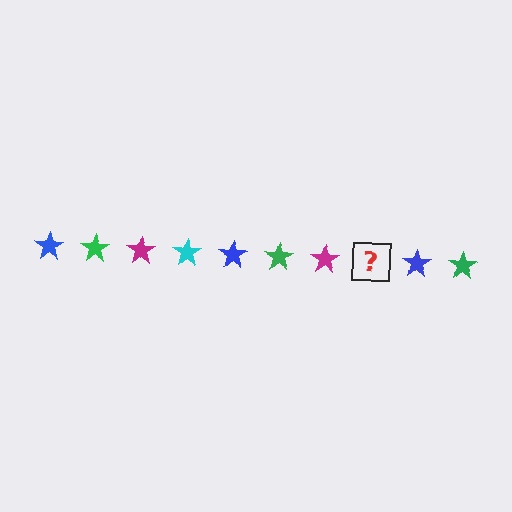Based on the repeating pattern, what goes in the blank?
The blank should be a cyan star.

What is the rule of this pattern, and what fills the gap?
The rule is that the pattern cycles through blue, green, magenta, cyan stars. The gap should be filled with a cyan star.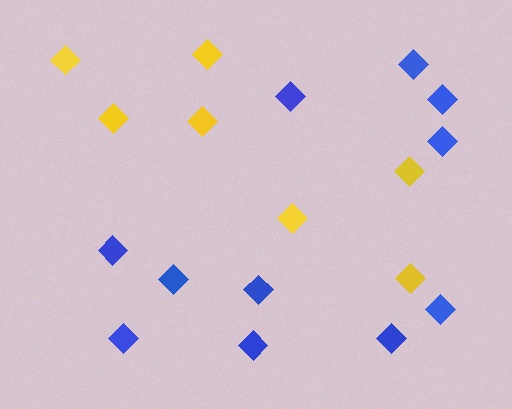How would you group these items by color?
There are 2 groups: one group of blue diamonds (11) and one group of yellow diamonds (7).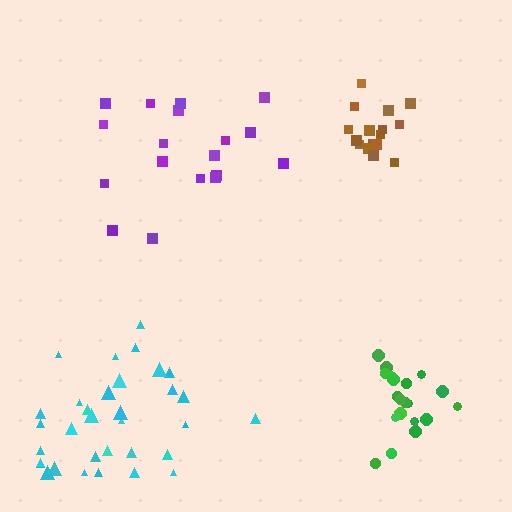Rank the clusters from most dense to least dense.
brown, green, cyan, purple.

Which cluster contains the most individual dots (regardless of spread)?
Cyan (35).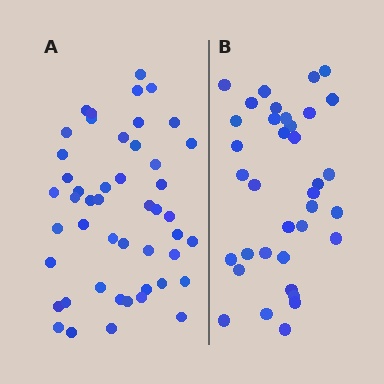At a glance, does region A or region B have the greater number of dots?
Region A (the left region) has more dots.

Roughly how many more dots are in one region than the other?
Region A has roughly 12 or so more dots than region B.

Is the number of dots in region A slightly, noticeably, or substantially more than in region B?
Region A has noticeably more, but not dramatically so. The ratio is roughly 1.3 to 1.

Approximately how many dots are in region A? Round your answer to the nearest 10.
About 50 dots. (The exact count is 48, which rounds to 50.)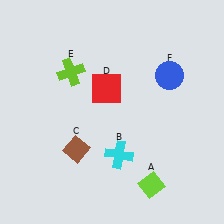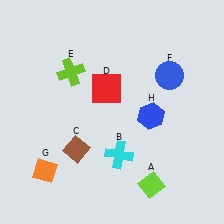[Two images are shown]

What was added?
An orange diamond (G), a blue hexagon (H) were added in Image 2.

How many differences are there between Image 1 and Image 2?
There are 2 differences between the two images.